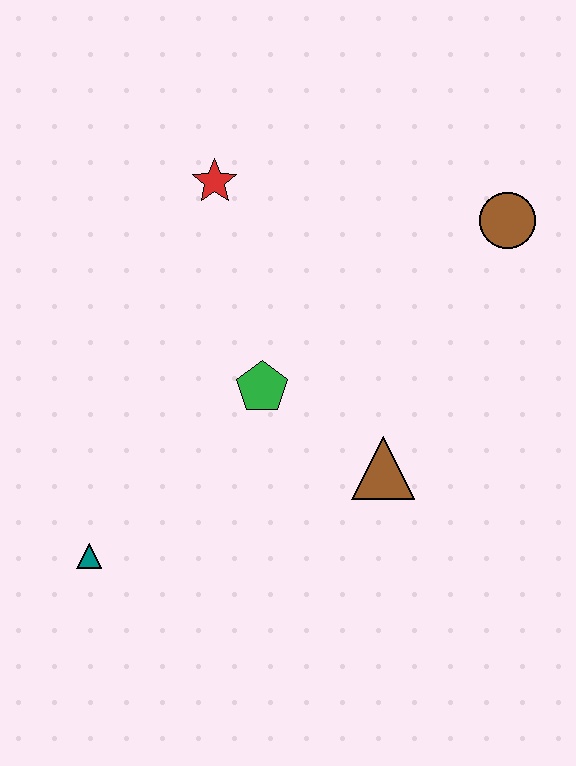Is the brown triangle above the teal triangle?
Yes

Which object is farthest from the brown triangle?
The red star is farthest from the brown triangle.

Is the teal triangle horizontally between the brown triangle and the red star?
No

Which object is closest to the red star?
The green pentagon is closest to the red star.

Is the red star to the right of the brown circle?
No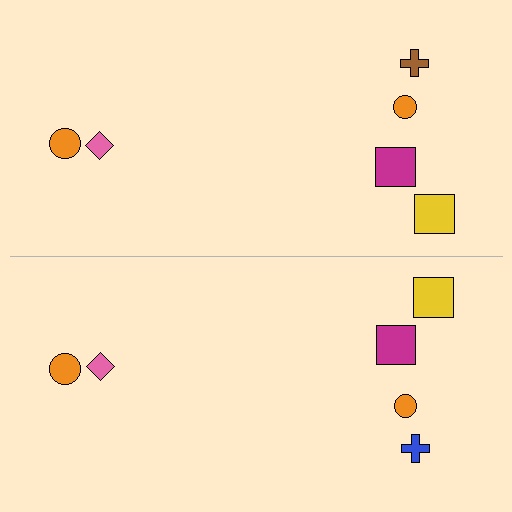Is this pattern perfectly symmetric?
No, the pattern is not perfectly symmetric. The blue cross on the bottom side breaks the symmetry — its mirror counterpart is brown.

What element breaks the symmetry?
The blue cross on the bottom side breaks the symmetry — its mirror counterpart is brown.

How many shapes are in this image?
There are 12 shapes in this image.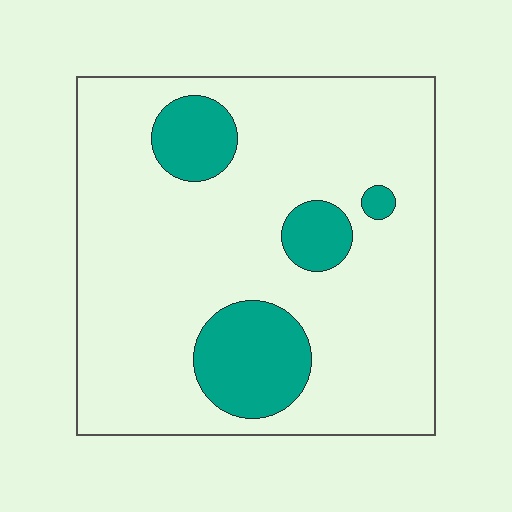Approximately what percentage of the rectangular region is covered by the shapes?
Approximately 15%.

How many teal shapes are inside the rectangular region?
4.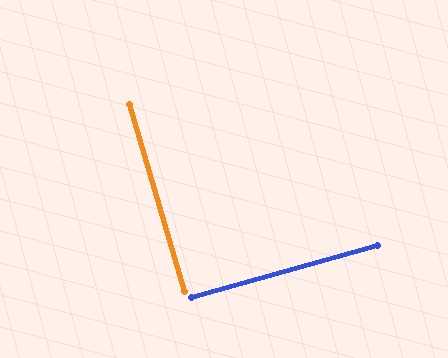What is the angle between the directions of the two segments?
Approximately 89 degrees.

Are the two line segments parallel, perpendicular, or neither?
Perpendicular — they meet at approximately 89°.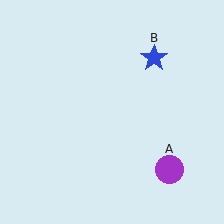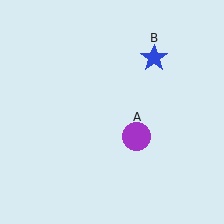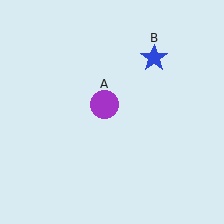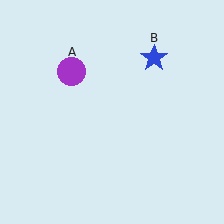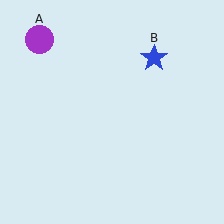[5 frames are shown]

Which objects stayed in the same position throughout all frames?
Blue star (object B) remained stationary.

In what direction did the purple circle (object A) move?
The purple circle (object A) moved up and to the left.